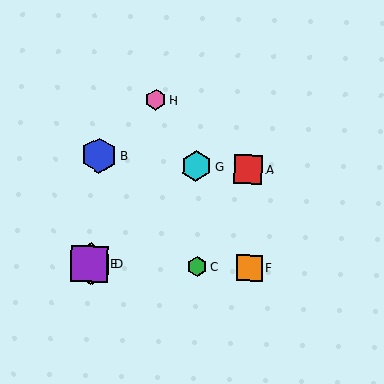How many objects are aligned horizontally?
4 objects (C, D, E, F) are aligned horizontally.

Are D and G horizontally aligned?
No, D is at y≈264 and G is at y≈166.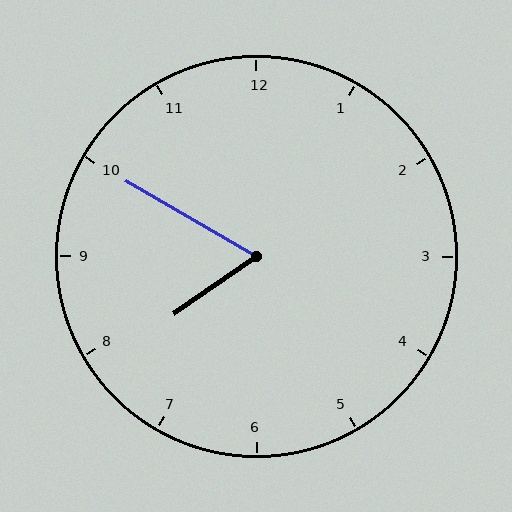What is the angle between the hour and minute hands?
Approximately 65 degrees.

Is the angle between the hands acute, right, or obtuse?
It is acute.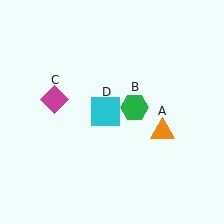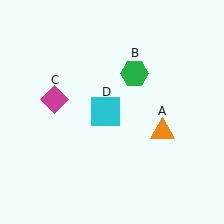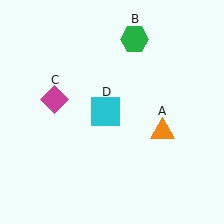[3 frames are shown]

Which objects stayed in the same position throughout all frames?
Orange triangle (object A) and magenta diamond (object C) and cyan square (object D) remained stationary.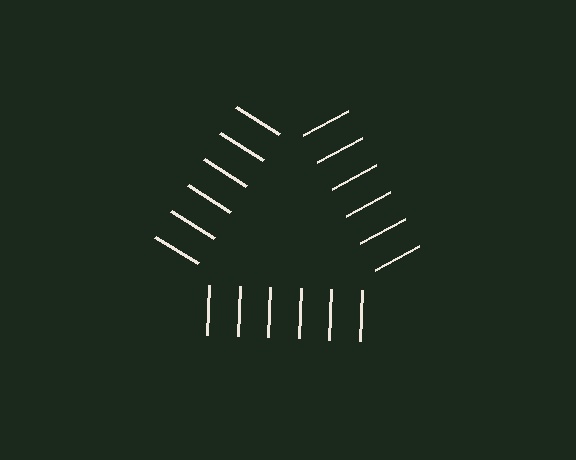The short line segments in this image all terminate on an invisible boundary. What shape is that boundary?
An illusory triangle — the line segments terminate on its edges but no continuous stroke is drawn.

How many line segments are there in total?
18 — 6 along each of the 3 edges.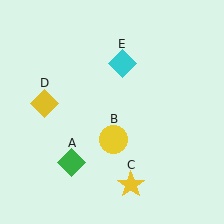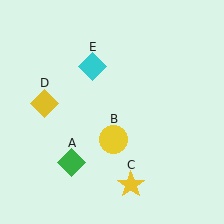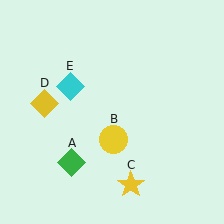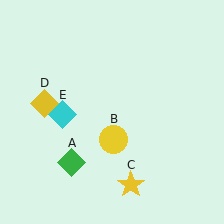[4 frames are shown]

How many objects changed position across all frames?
1 object changed position: cyan diamond (object E).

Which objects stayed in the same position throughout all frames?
Green diamond (object A) and yellow circle (object B) and yellow star (object C) and yellow diamond (object D) remained stationary.